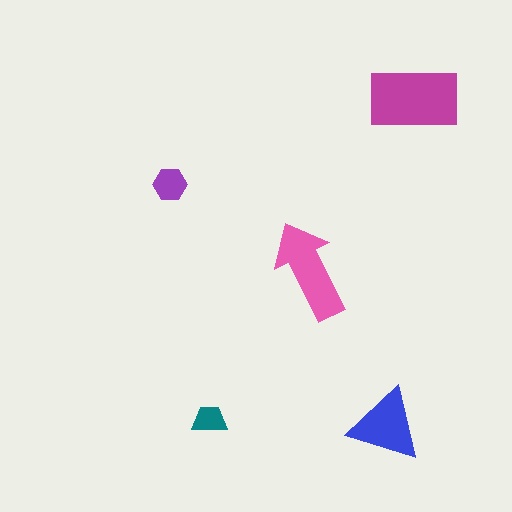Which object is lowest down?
The blue triangle is bottommost.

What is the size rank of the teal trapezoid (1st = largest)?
5th.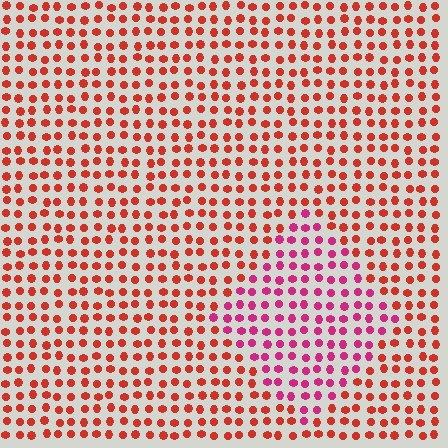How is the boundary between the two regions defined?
The boundary is defined purely by a slight shift in hue (about 37 degrees). Spacing, size, and orientation are identical on both sides.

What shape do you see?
I see a diamond.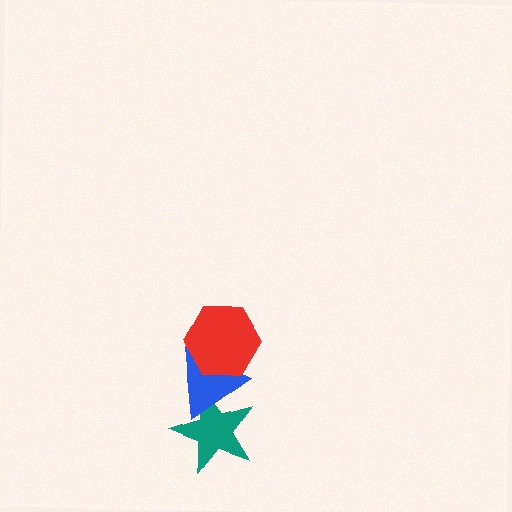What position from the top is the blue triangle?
The blue triangle is 2nd from the top.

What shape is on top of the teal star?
The blue triangle is on top of the teal star.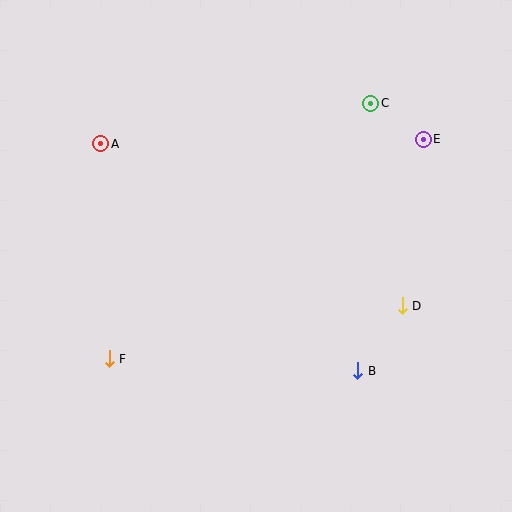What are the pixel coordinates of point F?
Point F is at (109, 359).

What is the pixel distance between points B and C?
The distance between B and C is 268 pixels.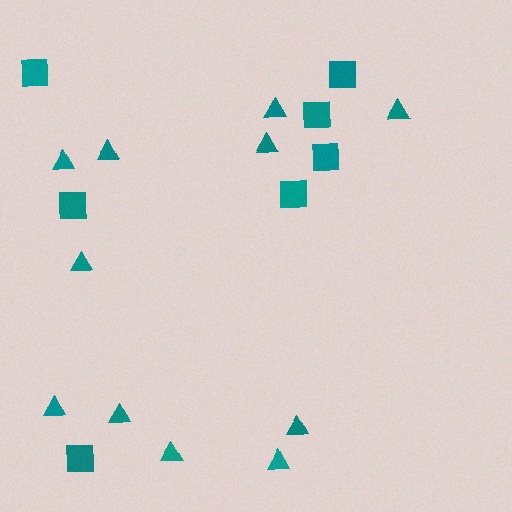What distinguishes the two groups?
There are 2 groups: one group of triangles (11) and one group of squares (7).